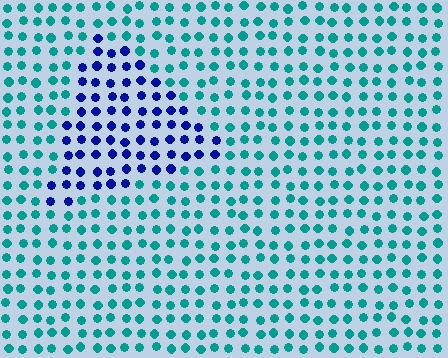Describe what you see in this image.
The image is filled with small teal elements in a uniform arrangement. A triangle-shaped region is visible where the elements are tinted to a slightly different hue, forming a subtle color boundary.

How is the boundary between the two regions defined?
The boundary is defined purely by a slight shift in hue (about 59 degrees). Spacing, size, and orientation are identical on both sides.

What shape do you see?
I see a triangle.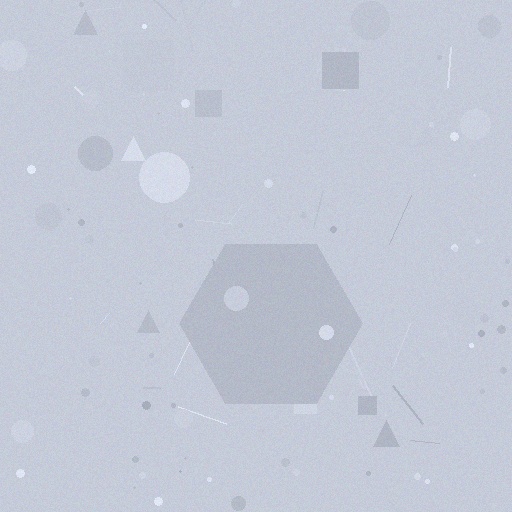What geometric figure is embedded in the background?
A hexagon is embedded in the background.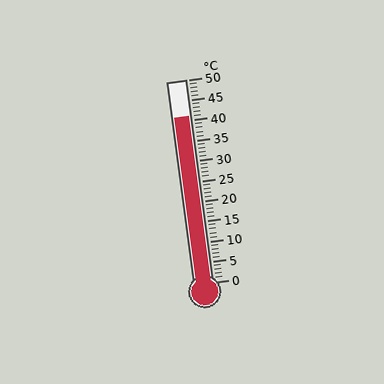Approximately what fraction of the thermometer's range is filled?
The thermometer is filled to approximately 80% of its range.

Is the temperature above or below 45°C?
The temperature is below 45°C.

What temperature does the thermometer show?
The thermometer shows approximately 41°C.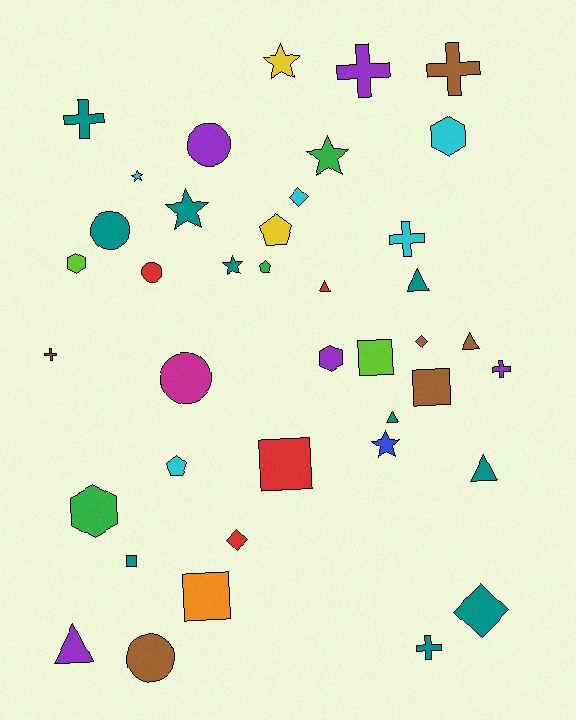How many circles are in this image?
There are 5 circles.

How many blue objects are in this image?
There is 1 blue object.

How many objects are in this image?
There are 40 objects.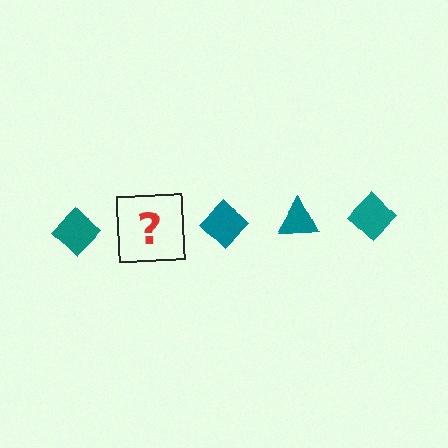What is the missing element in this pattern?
The missing element is a teal triangle.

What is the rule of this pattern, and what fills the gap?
The rule is that the pattern cycles through diamond, triangle shapes in teal. The gap should be filled with a teal triangle.